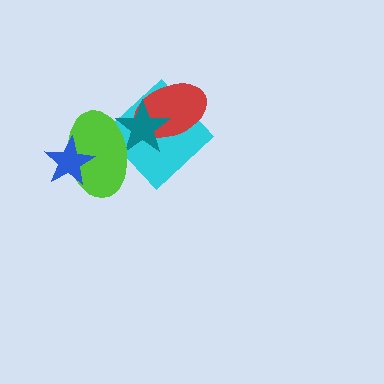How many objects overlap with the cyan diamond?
3 objects overlap with the cyan diamond.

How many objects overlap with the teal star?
3 objects overlap with the teal star.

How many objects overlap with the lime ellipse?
3 objects overlap with the lime ellipse.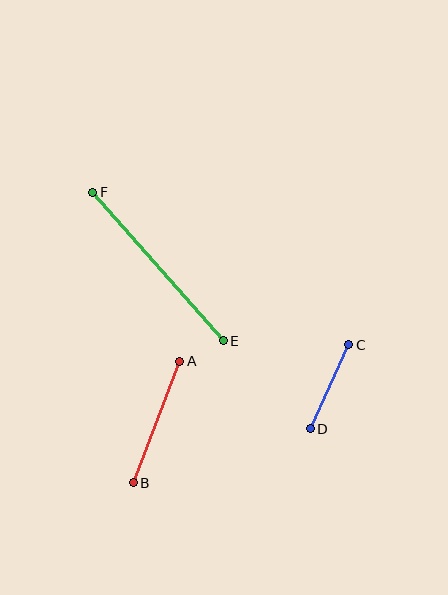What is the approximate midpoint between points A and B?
The midpoint is at approximately (156, 422) pixels.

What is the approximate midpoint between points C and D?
The midpoint is at approximately (330, 387) pixels.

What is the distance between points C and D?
The distance is approximately 93 pixels.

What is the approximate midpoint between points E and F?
The midpoint is at approximately (158, 266) pixels.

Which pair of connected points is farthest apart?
Points E and F are farthest apart.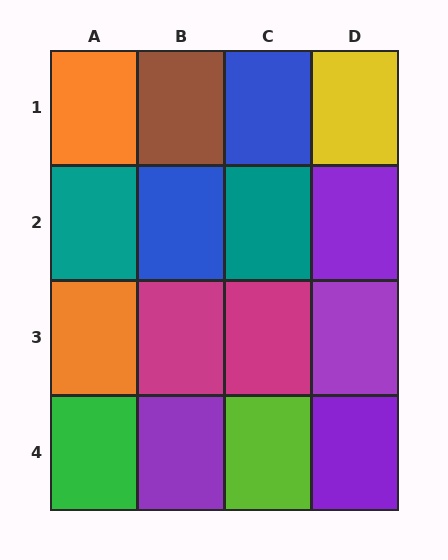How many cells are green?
1 cell is green.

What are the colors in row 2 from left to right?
Teal, blue, teal, purple.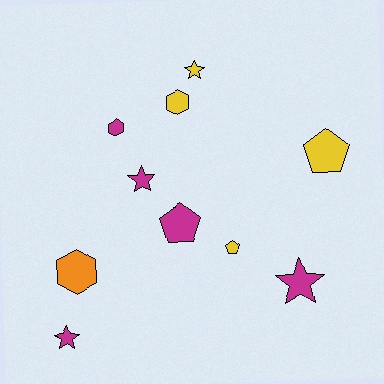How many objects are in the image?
There are 10 objects.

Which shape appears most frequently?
Star, with 4 objects.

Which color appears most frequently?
Magenta, with 5 objects.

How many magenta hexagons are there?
There is 1 magenta hexagon.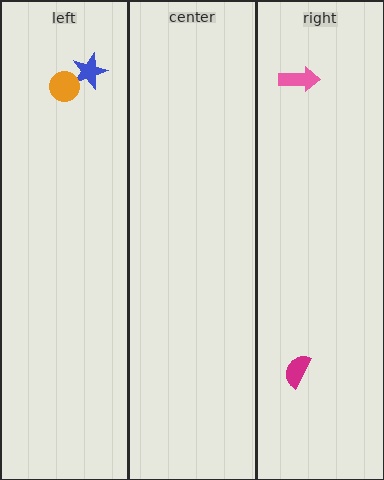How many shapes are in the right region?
2.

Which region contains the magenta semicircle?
The right region.